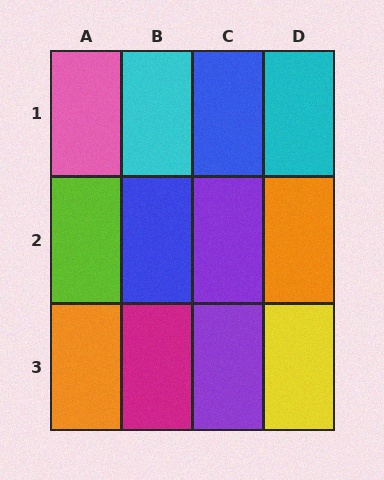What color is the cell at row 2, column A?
Lime.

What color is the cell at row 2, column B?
Blue.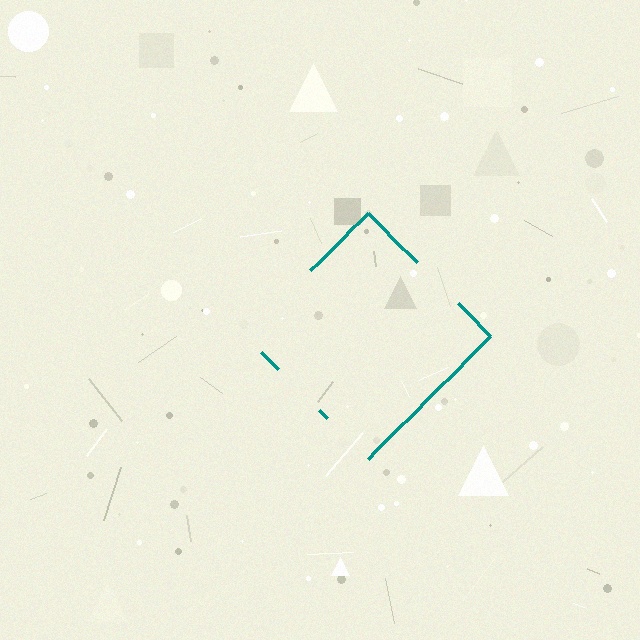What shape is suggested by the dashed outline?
The dashed outline suggests a diamond.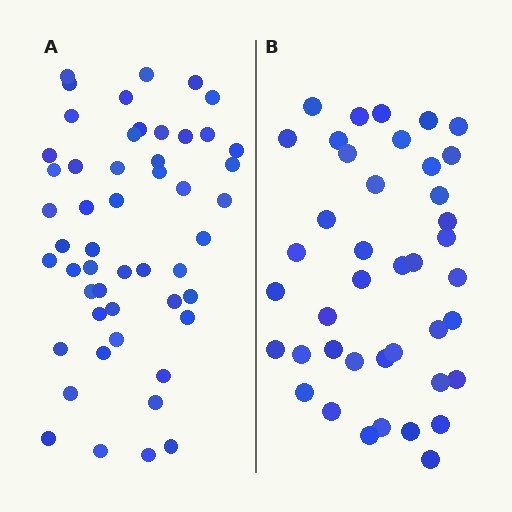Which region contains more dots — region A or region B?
Region A (the left region) has more dots.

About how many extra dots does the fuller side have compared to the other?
Region A has roughly 10 or so more dots than region B.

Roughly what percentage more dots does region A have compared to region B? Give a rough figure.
About 25% more.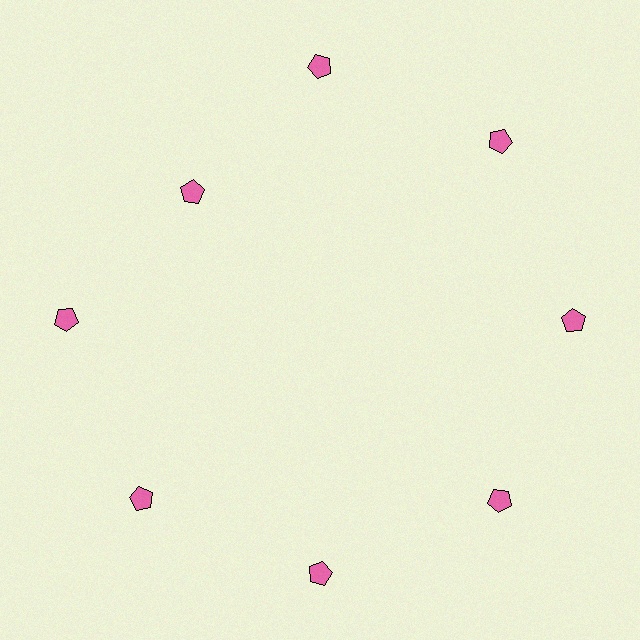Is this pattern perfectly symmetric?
No. The 8 pink pentagons are arranged in a ring, but one element near the 10 o'clock position is pulled inward toward the center, breaking the 8-fold rotational symmetry.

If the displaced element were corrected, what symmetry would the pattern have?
It would have 8-fold rotational symmetry — the pattern would map onto itself every 45 degrees.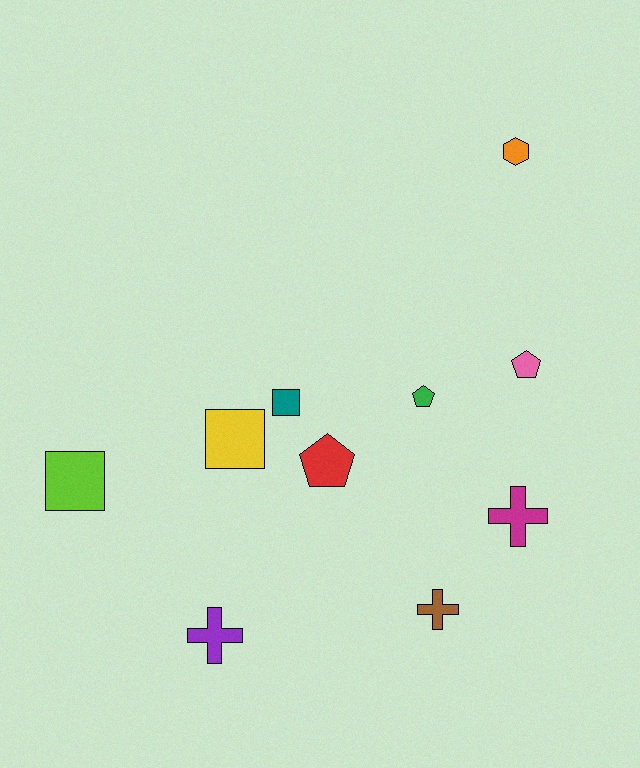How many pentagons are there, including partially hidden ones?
There are 3 pentagons.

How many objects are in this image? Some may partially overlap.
There are 10 objects.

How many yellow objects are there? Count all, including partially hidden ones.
There is 1 yellow object.